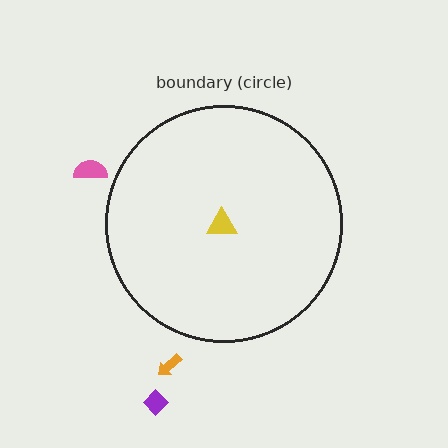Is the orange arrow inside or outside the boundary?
Outside.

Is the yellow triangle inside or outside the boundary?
Inside.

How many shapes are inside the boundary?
1 inside, 3 outside.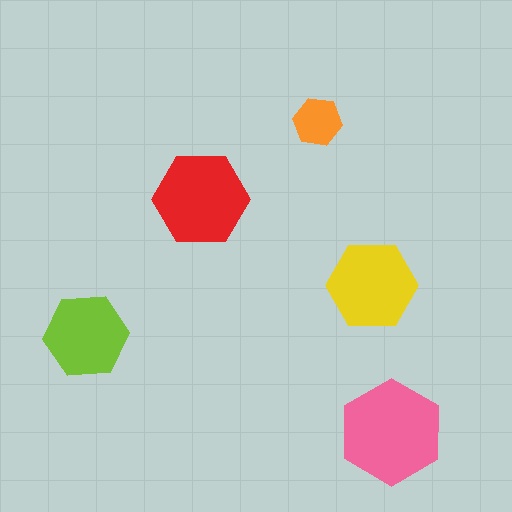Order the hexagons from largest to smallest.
the pink one, the red one, the yellow one, the lime one, the orange one.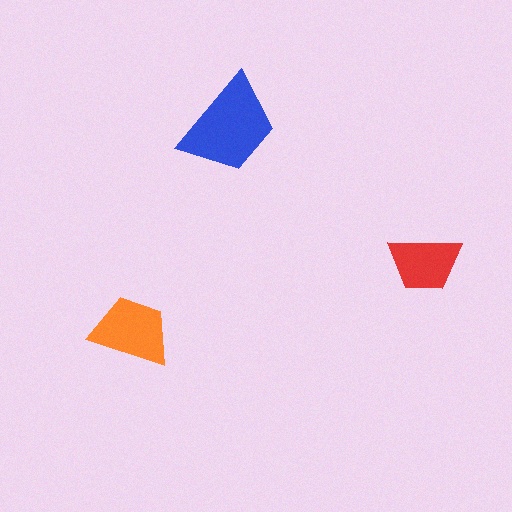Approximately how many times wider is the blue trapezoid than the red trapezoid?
About 1.5 times wider.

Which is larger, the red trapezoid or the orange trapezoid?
The orange one.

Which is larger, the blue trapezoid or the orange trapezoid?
The blue one.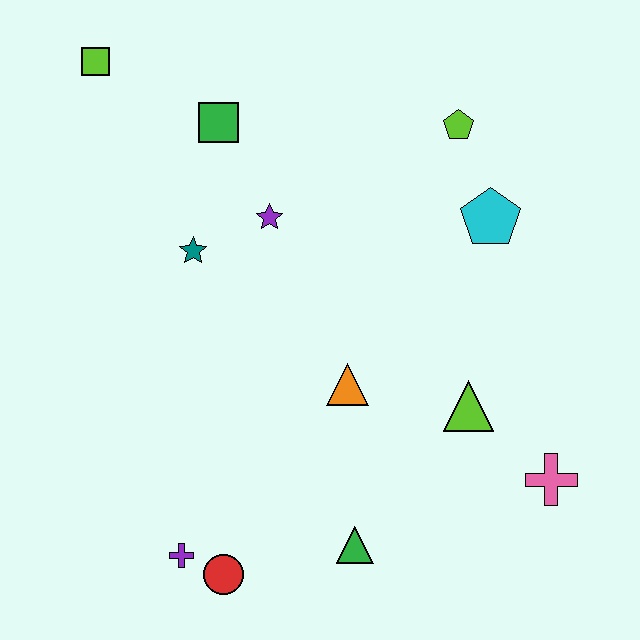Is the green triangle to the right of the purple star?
Yes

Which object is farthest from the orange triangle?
The lime square is farthest from the orange triangle.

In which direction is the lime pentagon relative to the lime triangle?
The lime pentagon is above the lime triangle.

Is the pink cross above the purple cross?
Yes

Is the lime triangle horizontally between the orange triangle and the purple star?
No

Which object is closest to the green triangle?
The red circle is closest to the green triangle.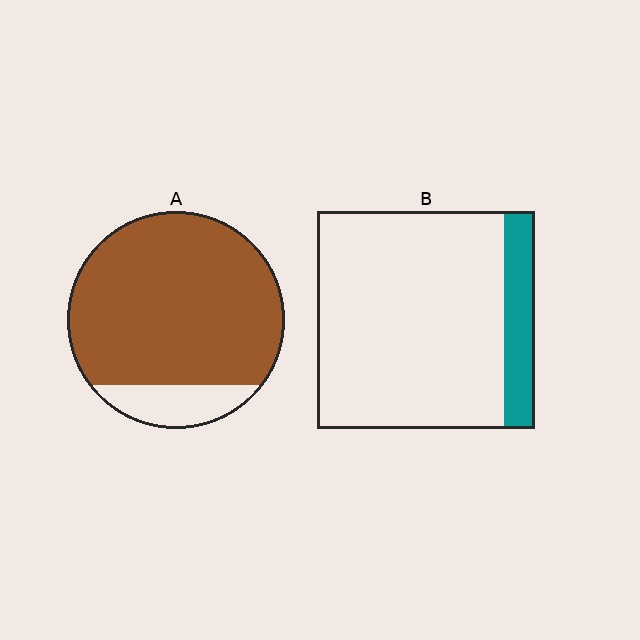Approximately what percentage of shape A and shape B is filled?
A is approximately 85% and B is approximately 15%.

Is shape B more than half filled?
No.